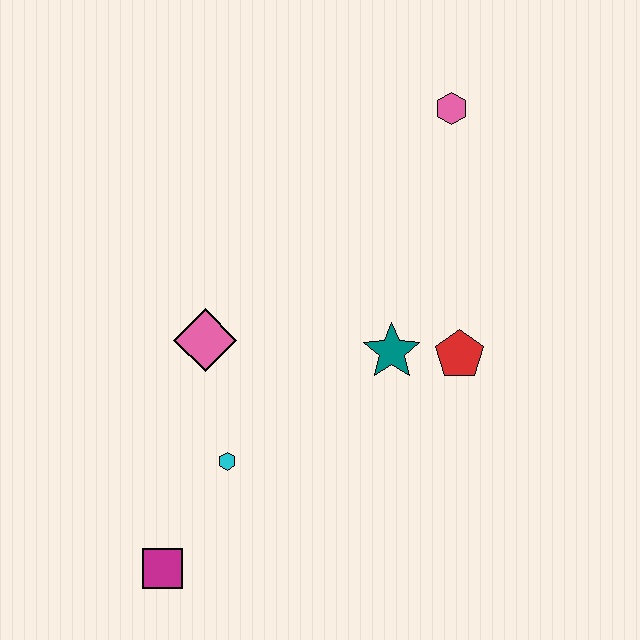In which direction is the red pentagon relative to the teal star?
The red pentagon is to the right of the teal star.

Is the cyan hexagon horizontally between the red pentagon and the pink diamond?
Yes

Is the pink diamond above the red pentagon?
Yes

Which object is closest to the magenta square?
The cyan hexagon is closest to the magenta square.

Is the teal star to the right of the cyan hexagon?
Yes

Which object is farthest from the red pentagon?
The magenta square is farthest from the red pentagon.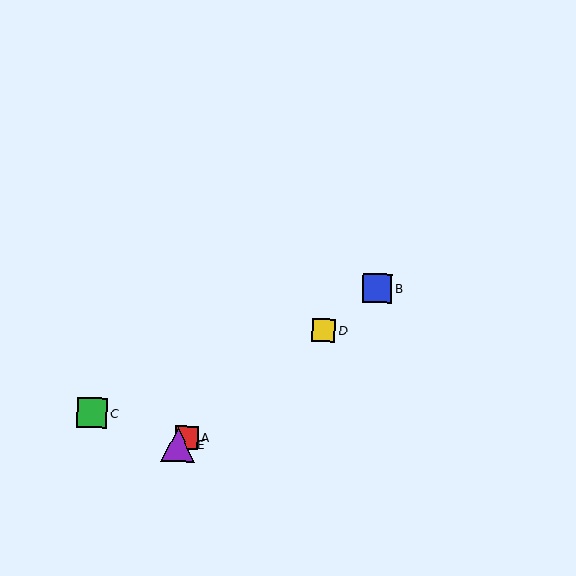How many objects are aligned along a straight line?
4 objects (A, B, D, E) are aligned along a straight line.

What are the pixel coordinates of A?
Object A is at (187, 437).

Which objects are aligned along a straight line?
Objects A, B, D, E are aligned along a straight line.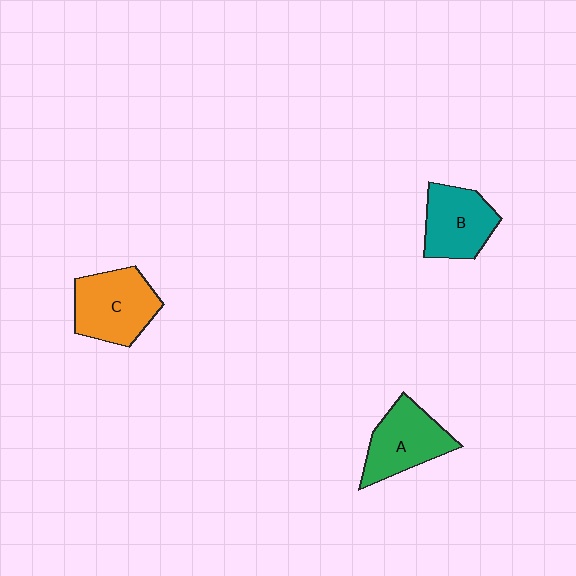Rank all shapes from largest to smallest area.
From largest to smallest: C (orange), A (green), B (teal).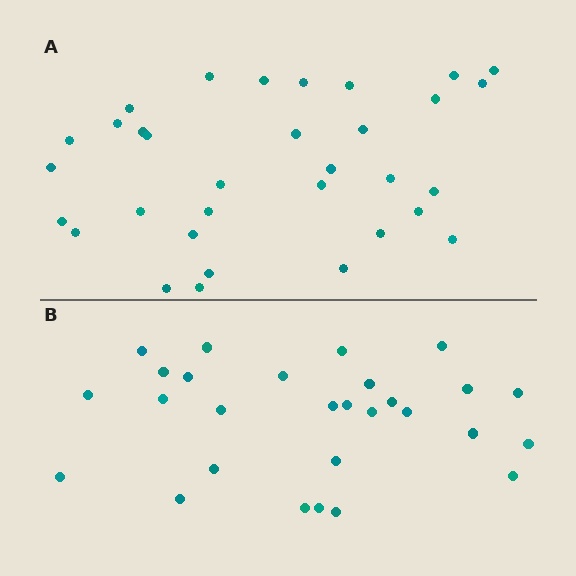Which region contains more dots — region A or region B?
Region A (the top region) has more dots.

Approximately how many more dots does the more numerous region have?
Region A has about 5 more dots than region B.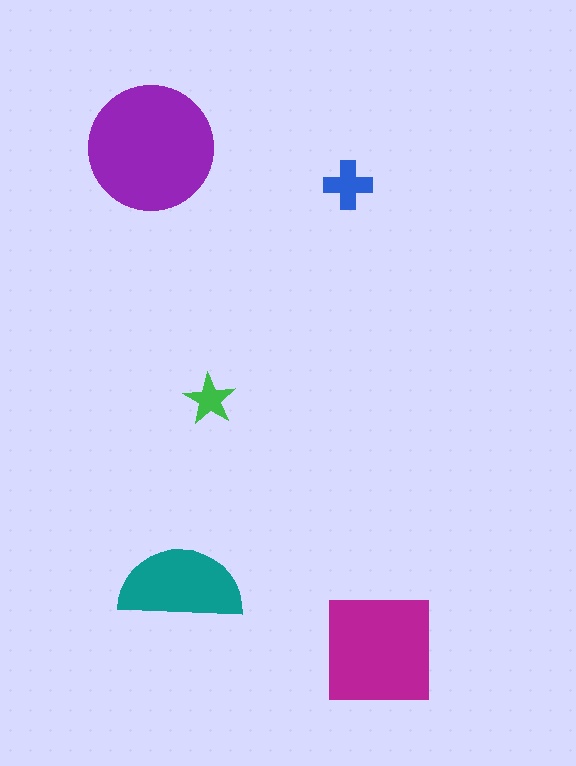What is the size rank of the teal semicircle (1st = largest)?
3rd.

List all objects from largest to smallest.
The purple circle, the magenta square, the teal semicircle, the blue cross, the green star.